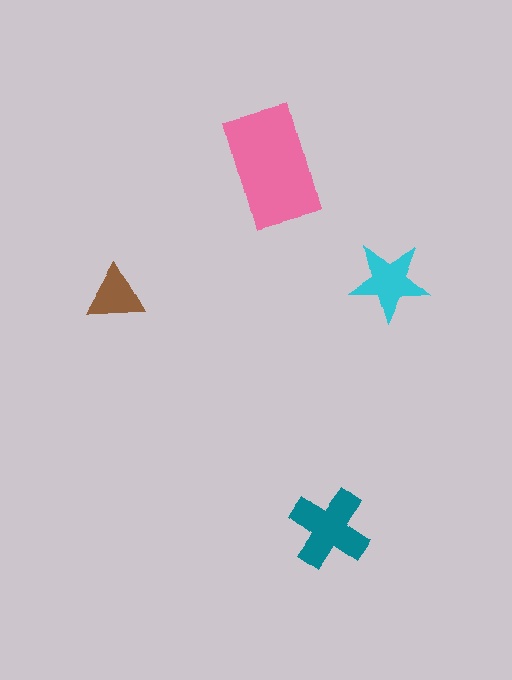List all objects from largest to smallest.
The pink rectangle, the teal cross, the cyan star, the brown triangle.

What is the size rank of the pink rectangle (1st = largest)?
1st.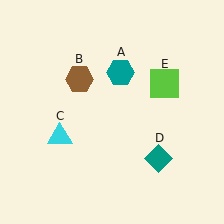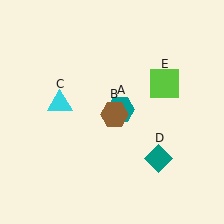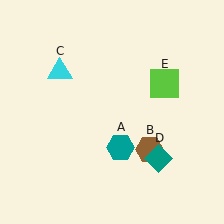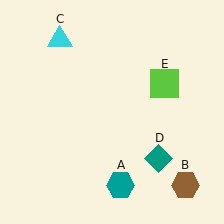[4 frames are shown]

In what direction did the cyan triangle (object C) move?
The cyan triangle (object C) moved up.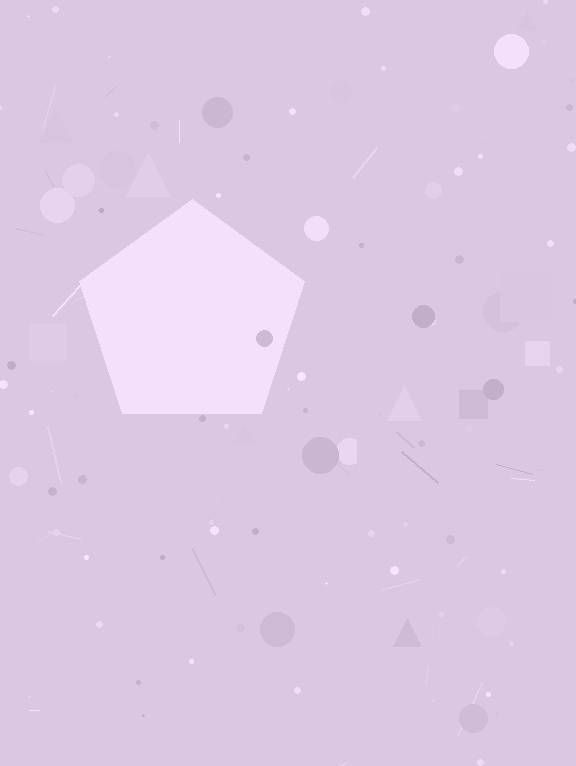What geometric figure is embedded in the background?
A pentagon is embedded in the background.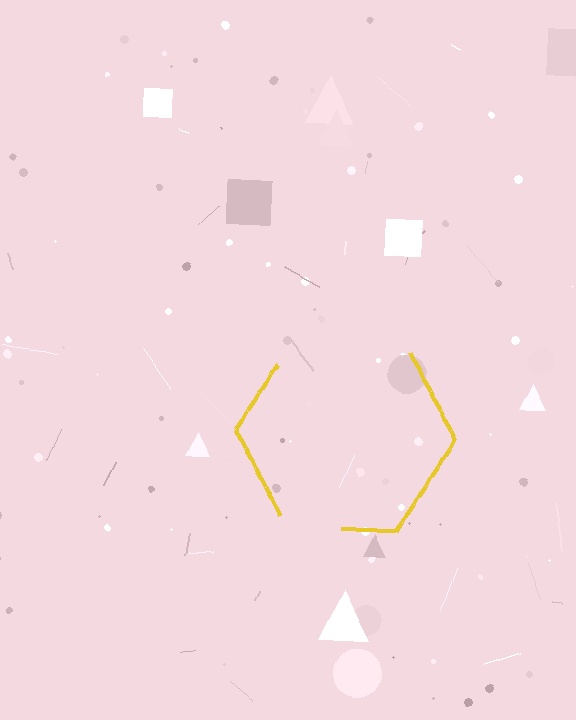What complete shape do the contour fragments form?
The contour fragments form a hexagon.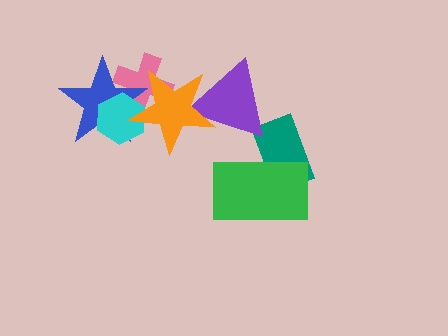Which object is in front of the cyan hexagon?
The orange star is in front of the cyan hexagon.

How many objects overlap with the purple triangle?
2 objects overlap with the purple triangle.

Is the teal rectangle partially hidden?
Yes, it is partially covered by another shape.